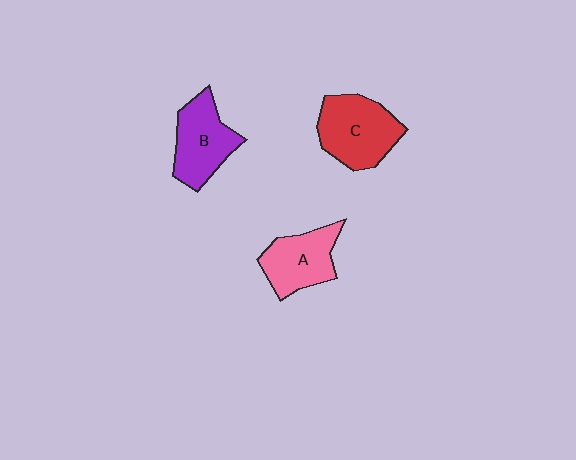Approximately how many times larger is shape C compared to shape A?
Approximately 1.2 times.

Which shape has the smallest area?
Shape A (pink).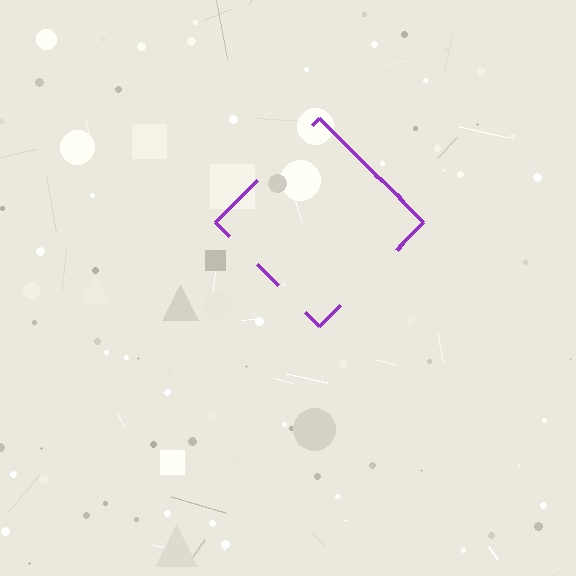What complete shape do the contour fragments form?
The contour fragments form a diamond.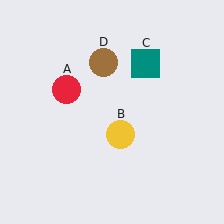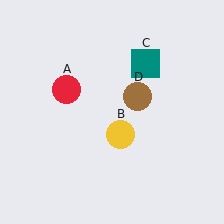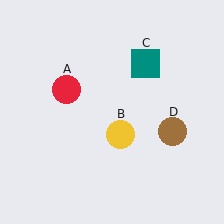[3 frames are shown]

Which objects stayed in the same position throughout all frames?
Red circle (object A) and yellow circle (object B) and teal square (object C) remained stationary.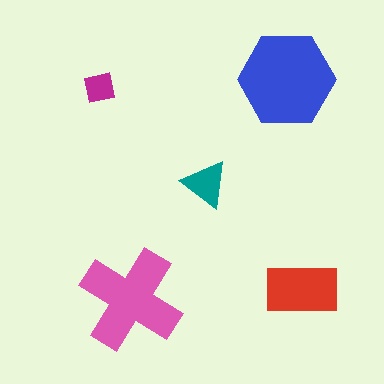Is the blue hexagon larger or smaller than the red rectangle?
Larger.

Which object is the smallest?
The magenta square.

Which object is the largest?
The blue hexagon.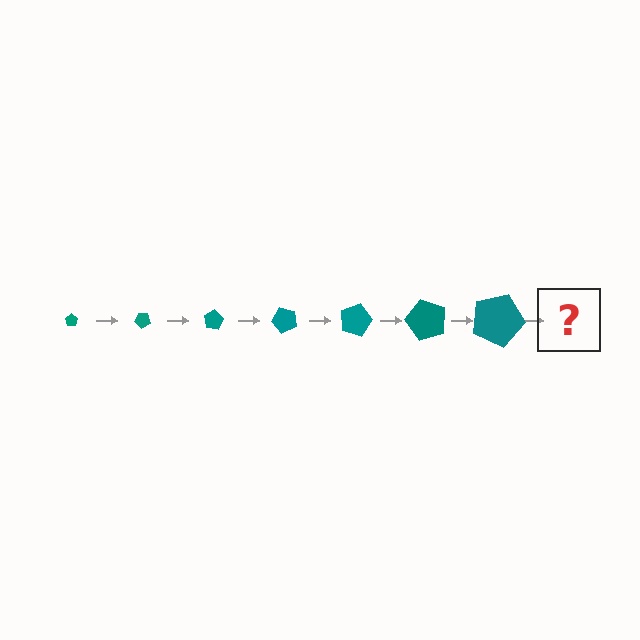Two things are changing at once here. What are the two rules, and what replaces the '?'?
The two rules are that the pentagon grows larger each step and it rotates 40 degrees each step. The '?' should be a pentagon, larger than the previous one and rotated 280 degrees from the start.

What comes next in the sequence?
The next element should be a pentagon, larger than the previous one and rotated 280 degrees from the start.